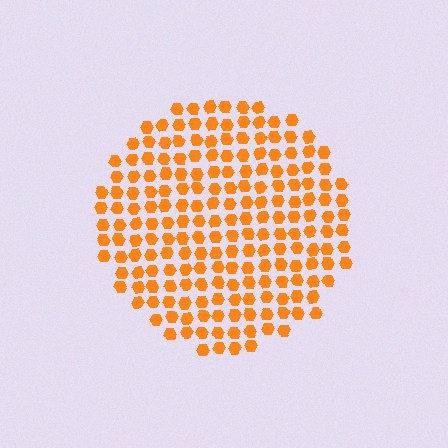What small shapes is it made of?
It is made of small hexagons.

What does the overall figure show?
The overall figure shows a circle.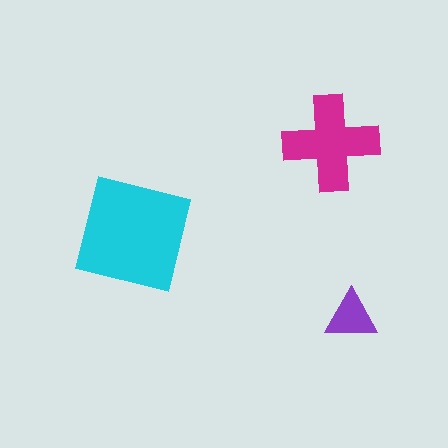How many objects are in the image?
There are 3 objects in the image.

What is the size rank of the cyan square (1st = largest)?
1st.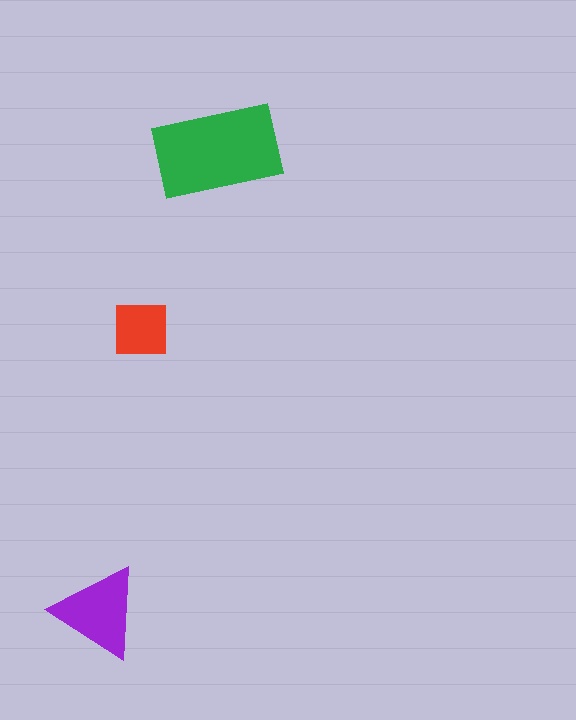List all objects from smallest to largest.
The red square, the purple triangle, the green rectangle.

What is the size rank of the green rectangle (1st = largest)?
1st.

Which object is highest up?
The green rectangle is topmost.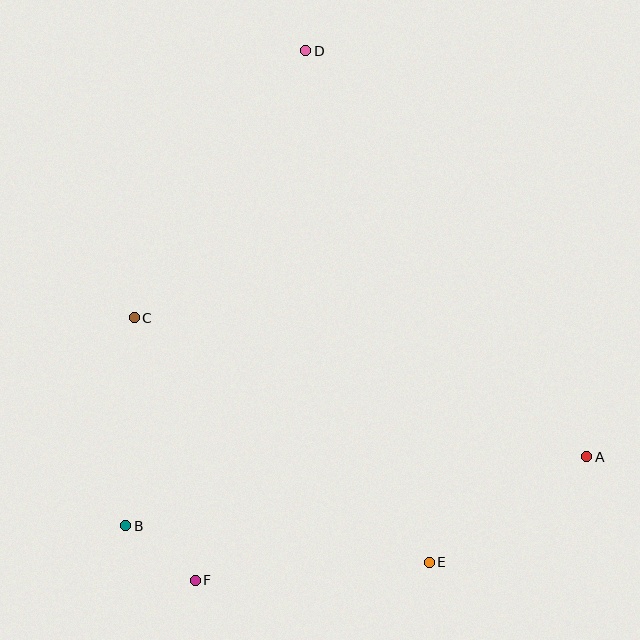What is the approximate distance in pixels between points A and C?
The distance between A and C is approximately 473 pixels.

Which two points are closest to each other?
Points B and F are closest to each other.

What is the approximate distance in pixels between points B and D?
The distance between B and D is approximately 508 pixels.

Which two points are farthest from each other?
Points D and F are farthest from each other.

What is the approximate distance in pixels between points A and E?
The distance between A and E is approximately 189 pixels.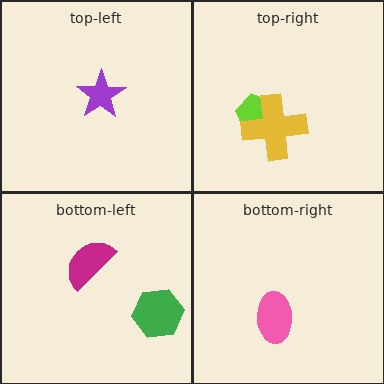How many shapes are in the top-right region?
2.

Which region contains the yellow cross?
The top-right region.